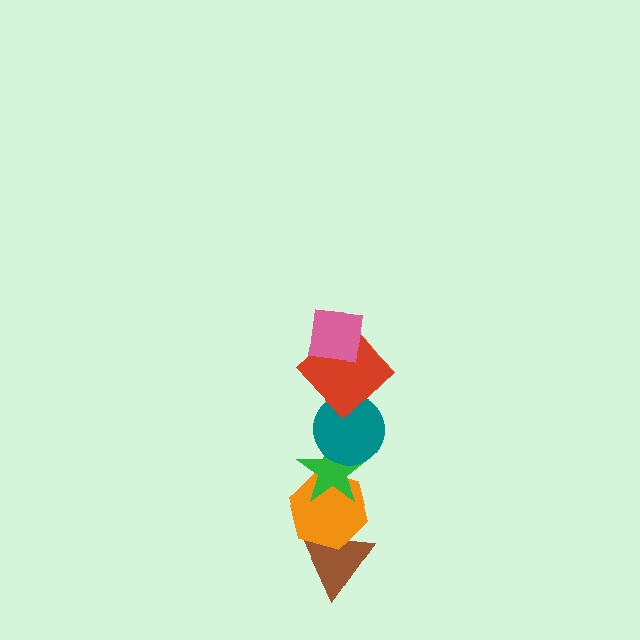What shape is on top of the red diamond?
The pink square is on top of the red diamond.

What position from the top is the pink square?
The pink square is 1st from the top.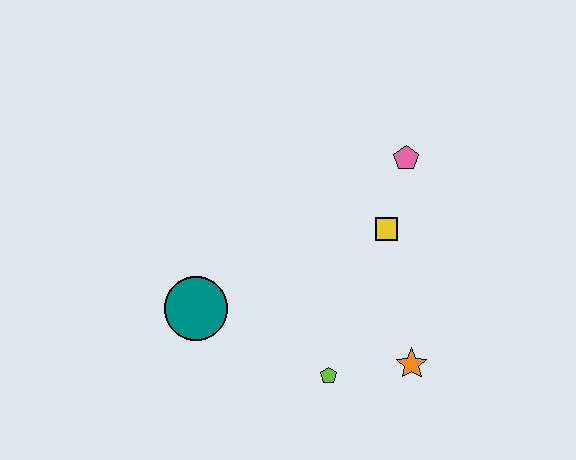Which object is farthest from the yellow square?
The teal circle is farthest from the yellow square.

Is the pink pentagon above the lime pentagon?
Yes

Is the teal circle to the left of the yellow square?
Yes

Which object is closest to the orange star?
The lime pentagon is closest to the orange star.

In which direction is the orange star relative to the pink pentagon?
The orange star is below the pink pentagon.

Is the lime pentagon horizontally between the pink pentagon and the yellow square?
No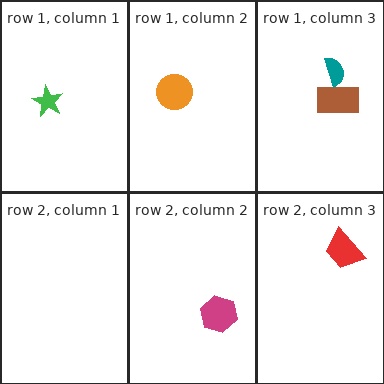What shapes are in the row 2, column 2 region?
The magenta hexagon.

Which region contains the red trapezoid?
The row 2, column 3 region.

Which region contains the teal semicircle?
The row 1, column 3 region.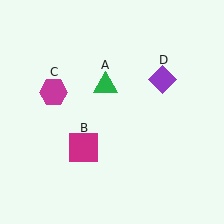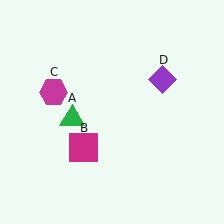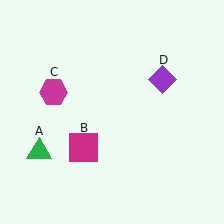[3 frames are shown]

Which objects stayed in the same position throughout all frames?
Magenta square (object B) and magenta hexagon (object C) and purple diamond (object D) remained stationary.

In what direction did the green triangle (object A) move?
The green triangle (object A) moved down and to the left.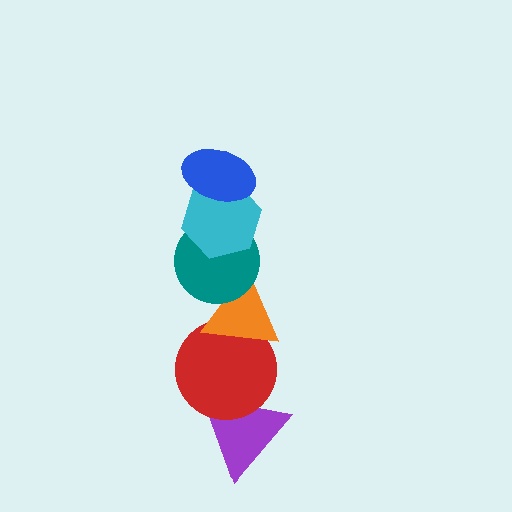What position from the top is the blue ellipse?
The blue ellipse is 1st from the top.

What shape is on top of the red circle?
The orange triangle is on top of the red circle.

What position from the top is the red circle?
The red circle is 5th from the top.